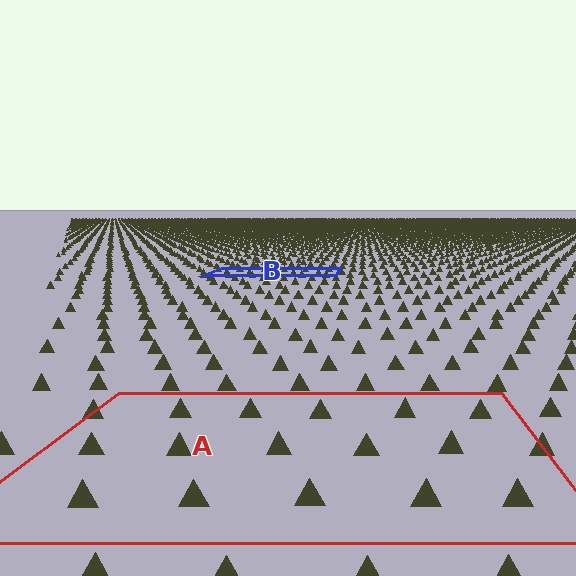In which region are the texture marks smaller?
The texture marks are smaller in region B, because it is farther away.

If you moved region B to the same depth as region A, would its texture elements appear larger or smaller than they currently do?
They would appear larger. At a closer depth, the same texture elements are projected at a bigger on-screen size.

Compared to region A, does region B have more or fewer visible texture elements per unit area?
Region B has more texture elements per unit area — they are packed more densely because it is farther away.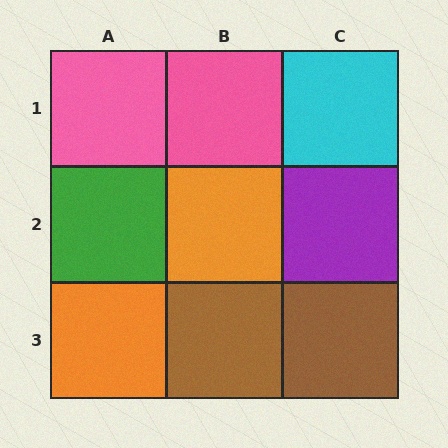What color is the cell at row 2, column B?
Orange.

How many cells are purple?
1 cell is purple.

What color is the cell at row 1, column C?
Cyan.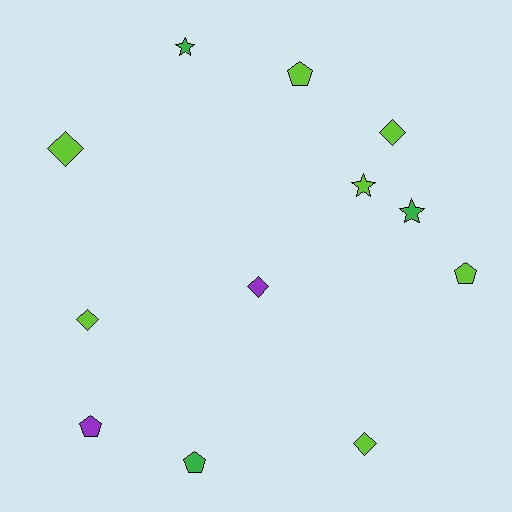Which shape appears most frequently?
Diamond, with 5 objects.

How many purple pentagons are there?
There is 1 purple pentagon.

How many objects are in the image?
There are 12 objects.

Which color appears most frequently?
Lime, with 7 objects.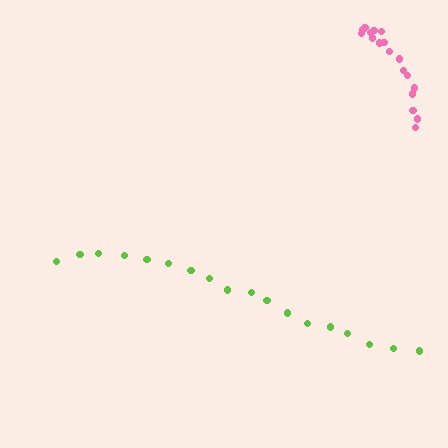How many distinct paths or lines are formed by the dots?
There are 2 distinct paths.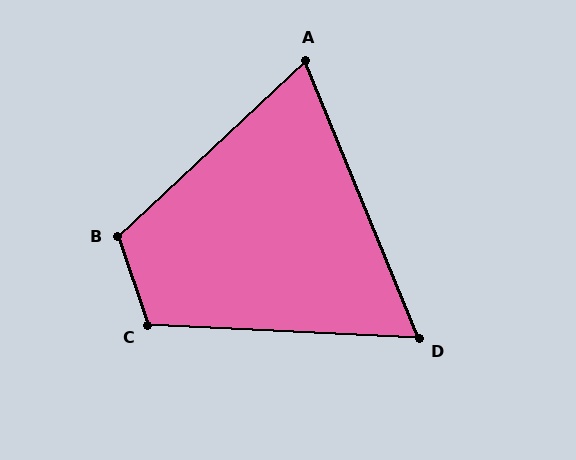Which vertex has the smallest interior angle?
D, at approximately 65 degrees.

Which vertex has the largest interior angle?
B, at approximately 115 degrees.